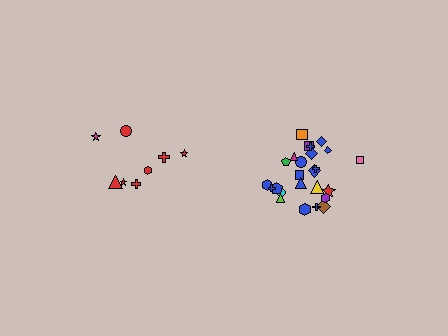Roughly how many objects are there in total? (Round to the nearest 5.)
Roughly 35 objects in total.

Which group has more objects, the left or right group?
The right group.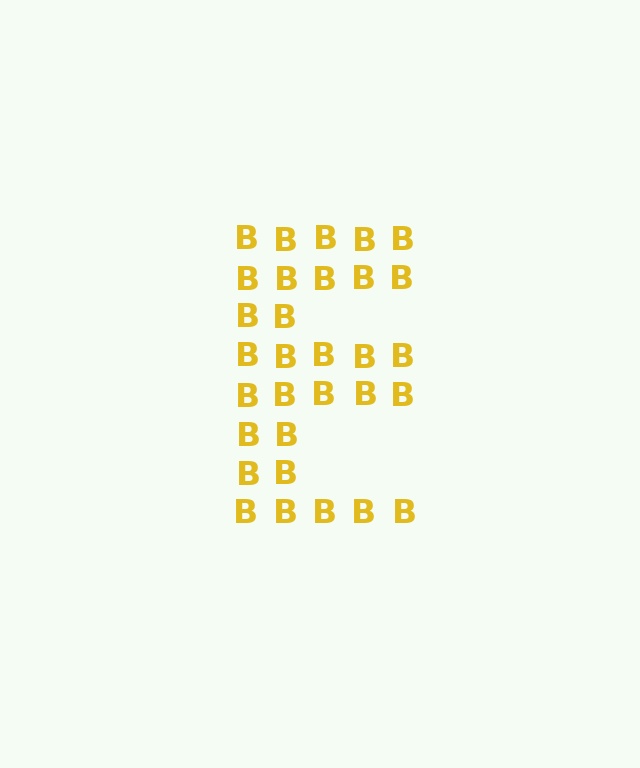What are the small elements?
The small elements are letter B's.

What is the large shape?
The large shape is the letter E.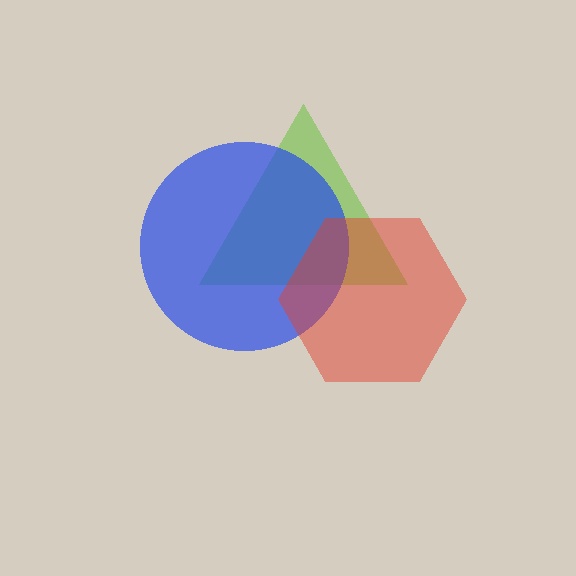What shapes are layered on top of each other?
The layered shapes are: a lime triangle, a blue circle, a red hexagon.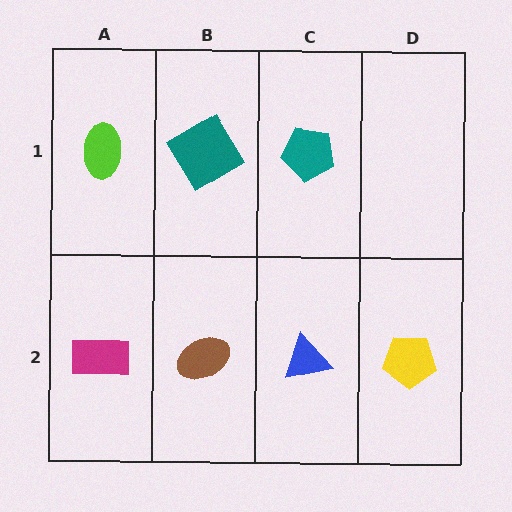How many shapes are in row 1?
3 shapes.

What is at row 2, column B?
A brown ellipse.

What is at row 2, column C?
A blue triangle.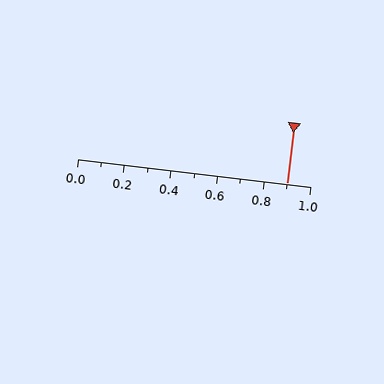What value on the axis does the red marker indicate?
The marker indicates approximately 0.9.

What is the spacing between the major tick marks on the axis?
The major ticks are spaced 0.2 apart.